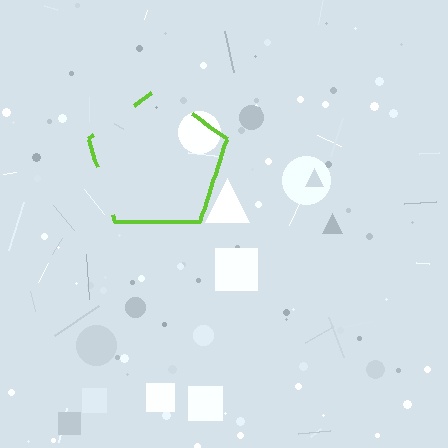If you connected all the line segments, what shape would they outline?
They would outline a pentagon.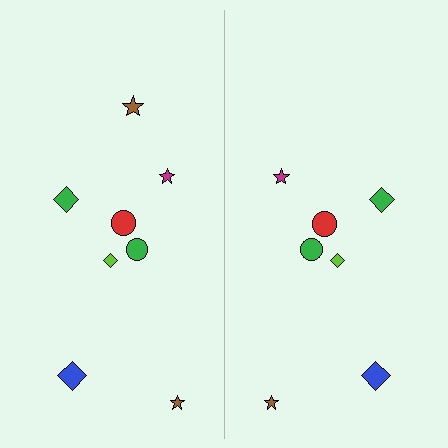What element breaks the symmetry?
A brown star is missing from the right side.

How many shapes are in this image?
There are 15 shapes in this image.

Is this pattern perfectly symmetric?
No, the pattern is not perfectly symmetric. A brown star is missing from the right side.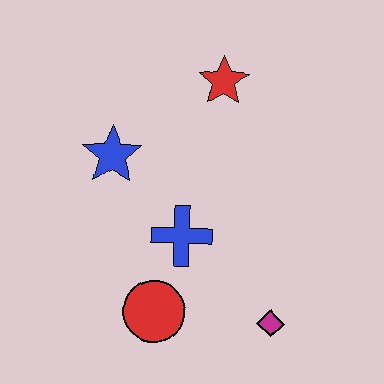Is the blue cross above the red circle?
Yes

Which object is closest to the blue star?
The blue cross is closest to the blue star.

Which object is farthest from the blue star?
The magenta diamond is farthest from the blue star.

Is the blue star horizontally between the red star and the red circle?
No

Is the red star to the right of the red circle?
Yes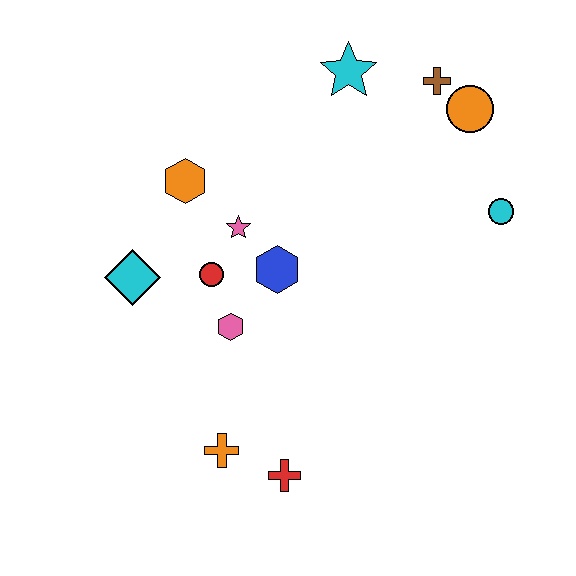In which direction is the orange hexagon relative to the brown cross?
The orange hexagon is to the left of the brown cross.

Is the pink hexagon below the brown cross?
Yes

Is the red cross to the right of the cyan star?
No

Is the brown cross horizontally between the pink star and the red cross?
No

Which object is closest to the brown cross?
The orange circle is closest to the brown cross.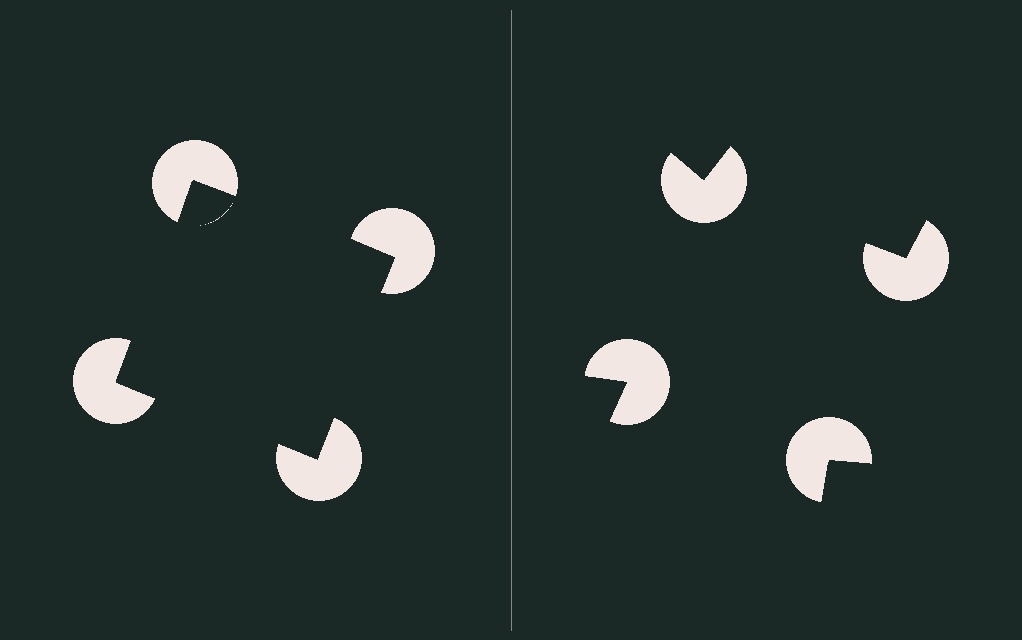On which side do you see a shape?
An illusory square appears on the left side. On the right side the wedge cuts are rotated, so no coherent shape forms.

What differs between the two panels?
The pac-man discs are positioned identically on both sides; only the wedge orientations differ. On the left they align to a square; on the right they are misaligned.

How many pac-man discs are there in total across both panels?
8 — 4 on each side.